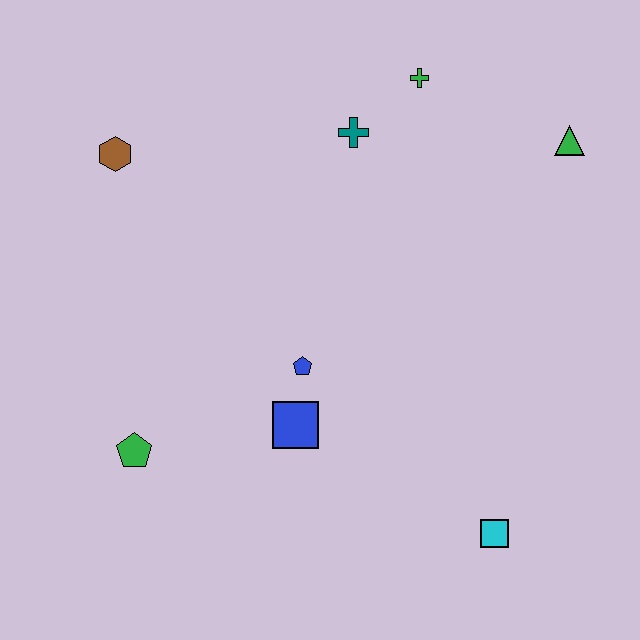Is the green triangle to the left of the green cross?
No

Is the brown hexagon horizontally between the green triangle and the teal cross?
No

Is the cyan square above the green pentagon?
No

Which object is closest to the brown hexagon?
The teal cross is closest to the brown hexagon.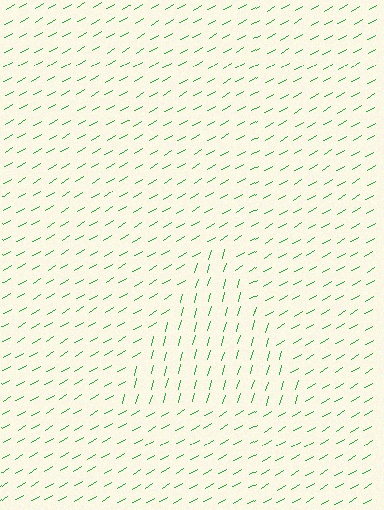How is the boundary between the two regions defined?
The boundary is defined purely by a change in line orientation (approximately 45 degrees difference). All lines are the same color and thickness.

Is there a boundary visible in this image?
Yes, there is a texture boundary formed by a change in line orientation.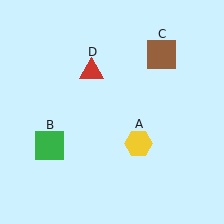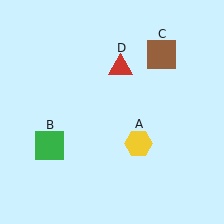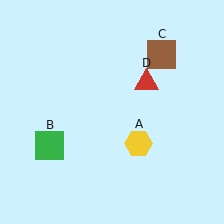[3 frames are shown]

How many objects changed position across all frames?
1 object changed position: red triangle (object D).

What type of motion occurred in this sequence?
The red triangle (object D) rotated clockwise around the center of the scene.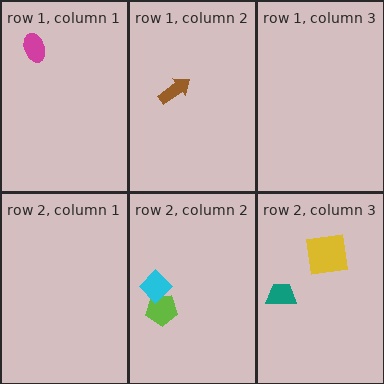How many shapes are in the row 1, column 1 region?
1.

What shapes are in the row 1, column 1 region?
The magenta ellipse.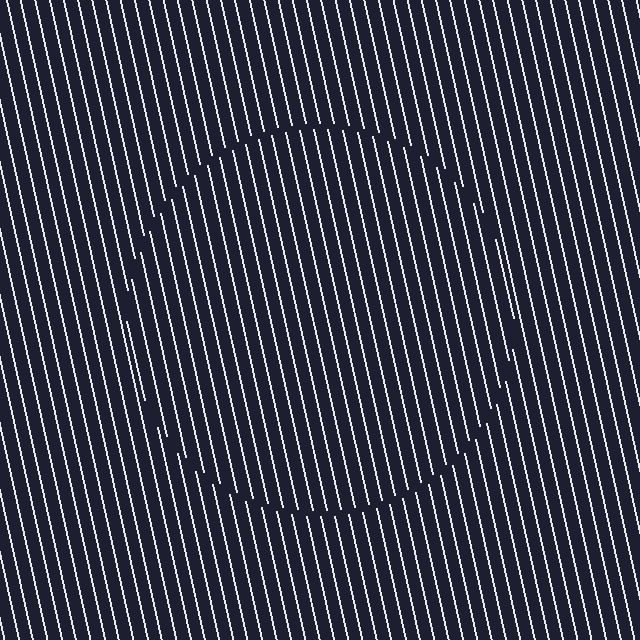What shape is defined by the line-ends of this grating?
An illusory circle. The interior of the shape contains the same grating, shifted by half a period — the contour is defined by the phase discontinuity where line-ends from the inner and outer gratings abut.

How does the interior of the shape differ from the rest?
The interior of the shape contains the same grating, shifted by half a period — the contour is defined by the phase discontinuity where line-ends from the inner and outer gratings abut.